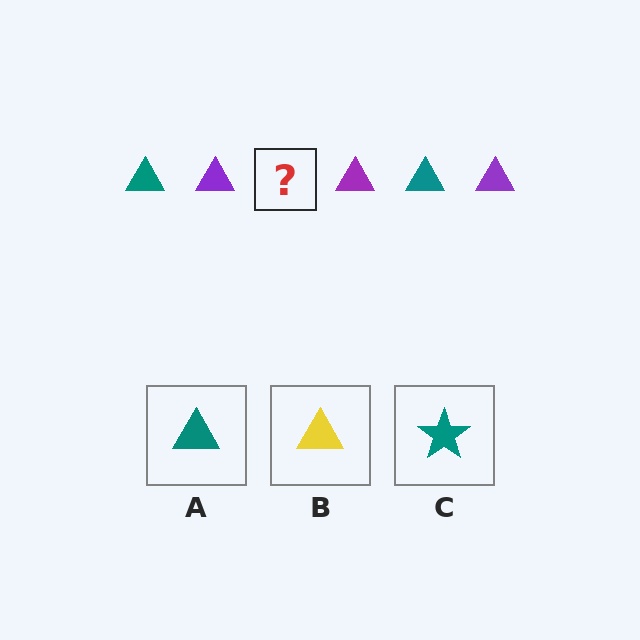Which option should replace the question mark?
Option A.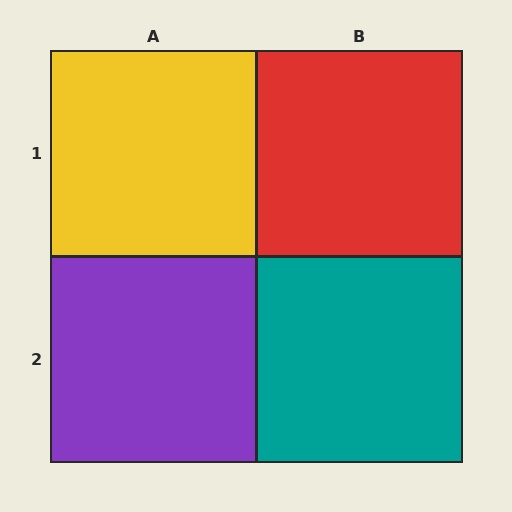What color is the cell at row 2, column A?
Purple.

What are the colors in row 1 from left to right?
Yellow, red.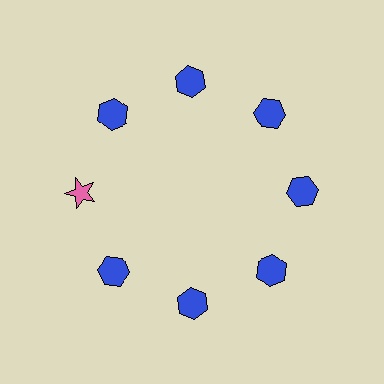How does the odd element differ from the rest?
It differs in both color (pink instead of blue) and shape (star instead of hexagon).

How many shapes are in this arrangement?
There are 8 shapes arranged in a ring pattern.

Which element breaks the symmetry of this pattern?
The pink star at roughly the 9 o'clock position breaks the symmetry. All other shapes are blue hexagons.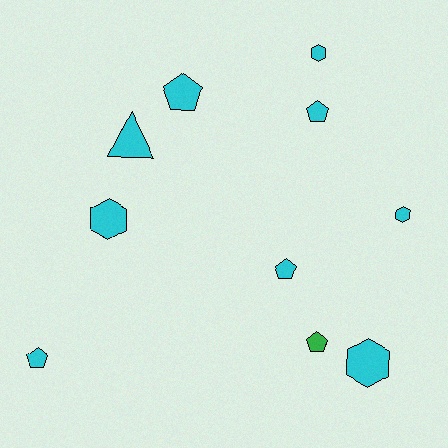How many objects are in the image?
There are 10 objects.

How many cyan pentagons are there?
There are 4 cyan pentagons.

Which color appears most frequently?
Cyan, with 9 objects.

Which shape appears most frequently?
Pentagon, with 5 objects.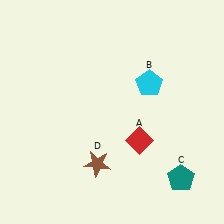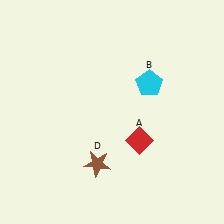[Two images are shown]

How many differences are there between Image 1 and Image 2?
There is 1 difference between the two images.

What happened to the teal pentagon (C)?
The teal pentagon (C) was removed in Image 2. It was in the bottom-right area of Image 1.